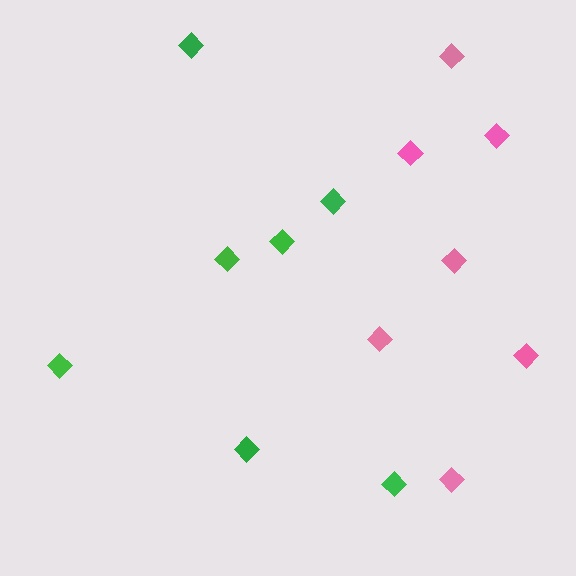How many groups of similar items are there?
There are 2 groups: one group of green diamonds (7) and one group of pink diamonds (7).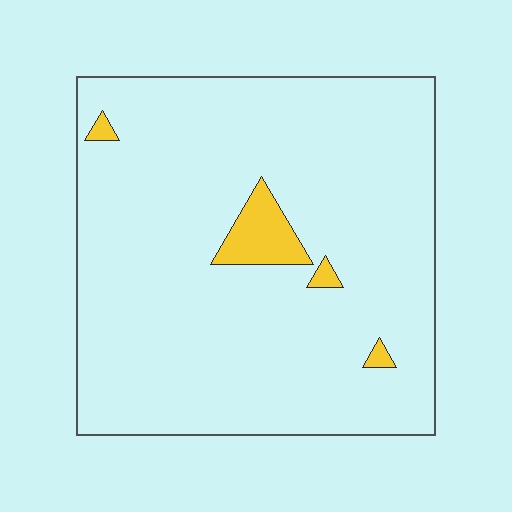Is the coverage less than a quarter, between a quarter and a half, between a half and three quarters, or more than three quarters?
Less than a quarter.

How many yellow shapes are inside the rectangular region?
4.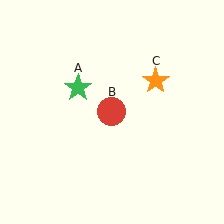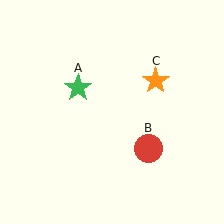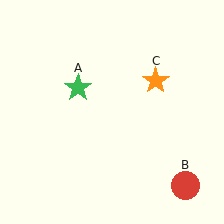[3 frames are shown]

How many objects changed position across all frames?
1 object changed position: red circle (object B).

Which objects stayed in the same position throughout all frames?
Green star (object A) and orange star (object C) remained stationary.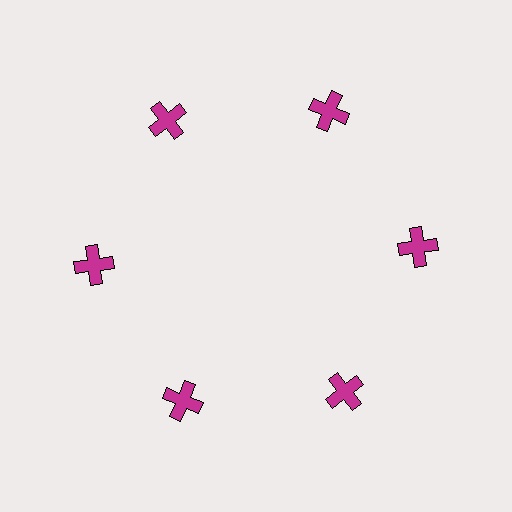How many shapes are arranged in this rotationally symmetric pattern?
There are 6 shapes, arranged in 6 groups of 1.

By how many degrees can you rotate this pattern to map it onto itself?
The pattern maps onto itself every 60 degrees of rotation.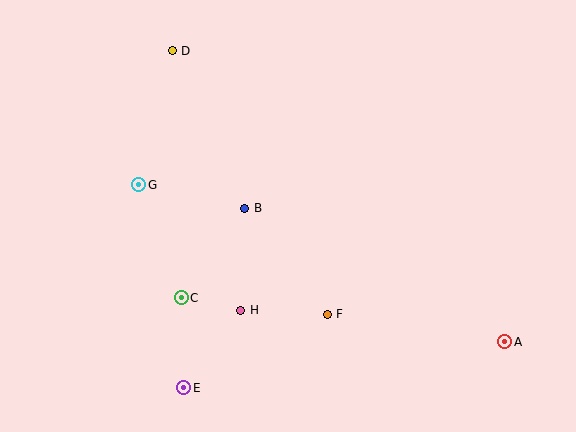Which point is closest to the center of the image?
Point B at (245, 208) is closest to the center.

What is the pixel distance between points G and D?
The distance between G and D is 138 pixels.